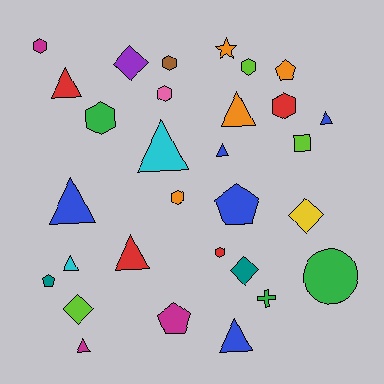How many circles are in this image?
There is 1 circle.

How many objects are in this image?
There are 30 objects.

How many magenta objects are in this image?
There are 3 magenta objects.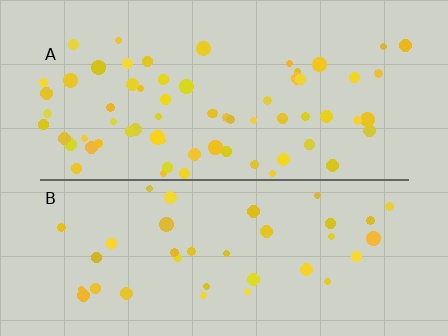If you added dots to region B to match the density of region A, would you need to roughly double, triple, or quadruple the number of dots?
Approximately double.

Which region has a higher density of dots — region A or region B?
A (the top).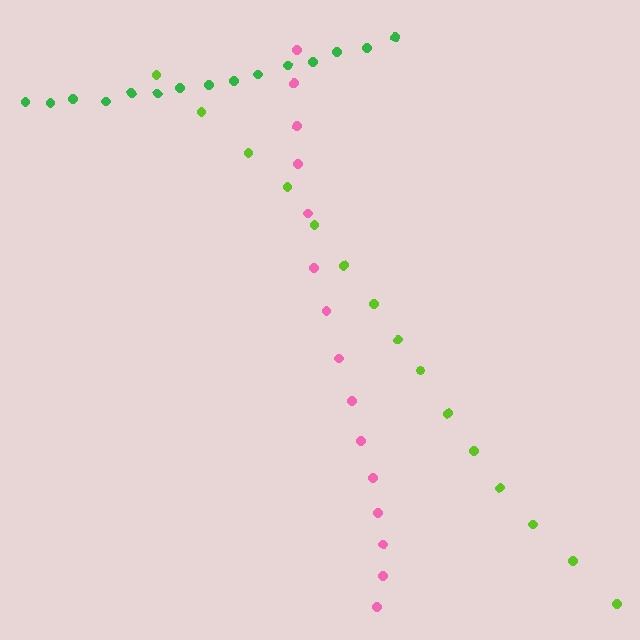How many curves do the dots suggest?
There are 3 distinct paths.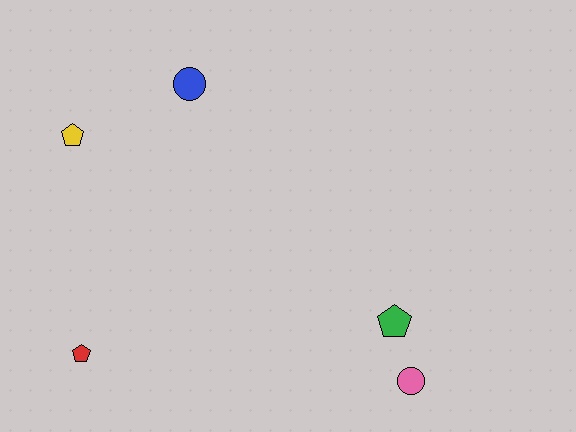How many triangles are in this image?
There are no triangles.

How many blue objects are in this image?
There is 1 blue object.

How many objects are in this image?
There are 5 objects.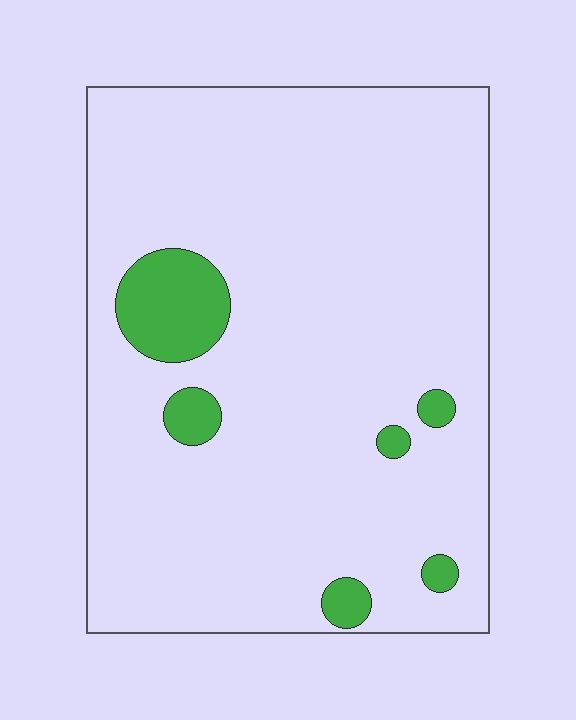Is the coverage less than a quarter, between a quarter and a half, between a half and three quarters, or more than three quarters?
Less than a quarter.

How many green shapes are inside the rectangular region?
6.